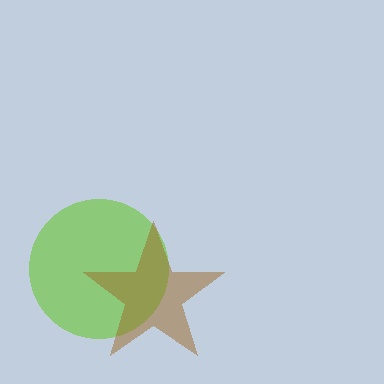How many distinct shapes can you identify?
There are 2 distinct shapes: a lime circle, a brown star.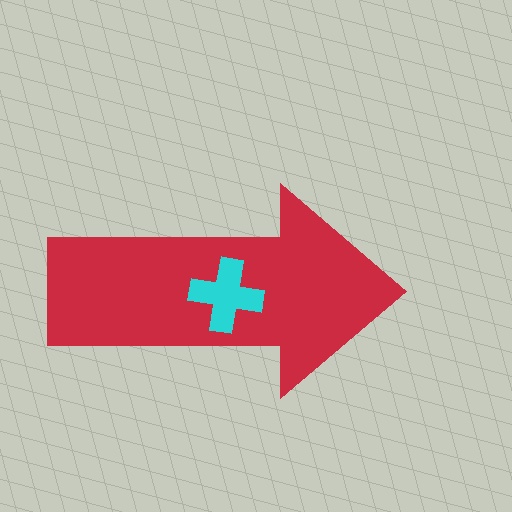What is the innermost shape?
The cyan cross.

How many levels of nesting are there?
2.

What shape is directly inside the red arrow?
The cyan cross.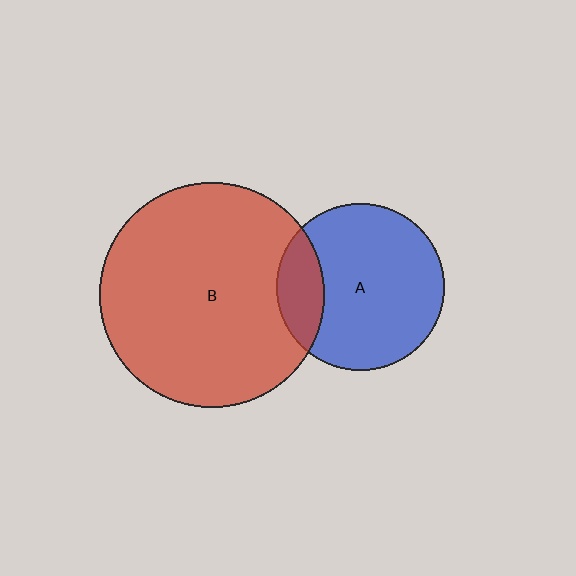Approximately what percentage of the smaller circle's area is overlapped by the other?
Approximately 20%.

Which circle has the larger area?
Circle B (red).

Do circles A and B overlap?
Yes.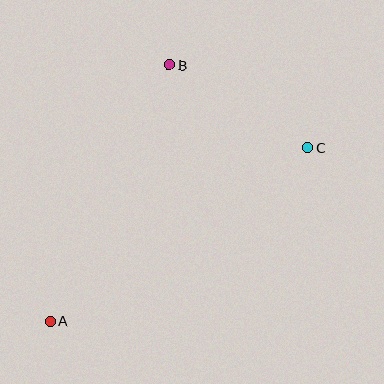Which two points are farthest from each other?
Points A and C are farthest from each other.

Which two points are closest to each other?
Points B and C are closest to each other.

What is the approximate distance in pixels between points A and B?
The distance between A and B is approximately 282 pixels.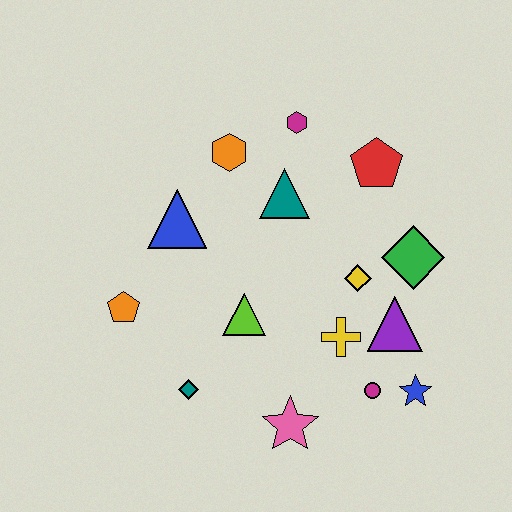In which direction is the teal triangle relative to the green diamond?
The teal triangle is to the left of the green diamond.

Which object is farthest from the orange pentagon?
The blue star is farthest from the orange pentagon.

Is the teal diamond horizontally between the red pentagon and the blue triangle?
Yes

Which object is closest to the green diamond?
The yellow diamond is closest to the green diamond.